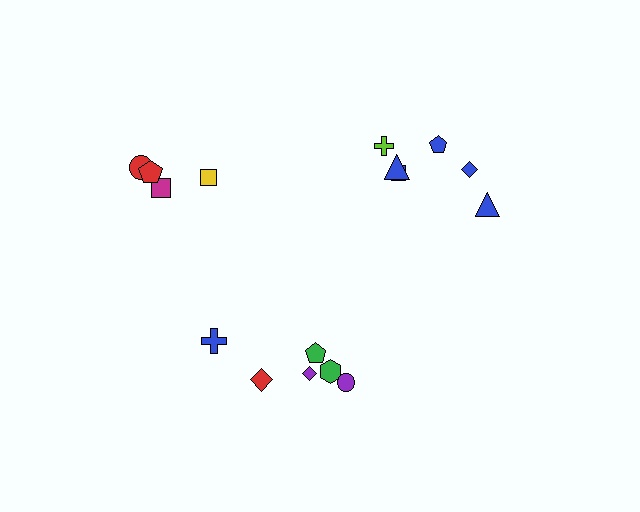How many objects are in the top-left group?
There are 4 objects.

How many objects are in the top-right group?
There are 6 objects.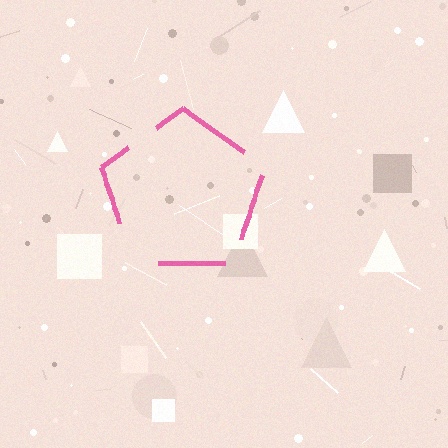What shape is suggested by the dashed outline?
The dashed outline suggests a pentagon.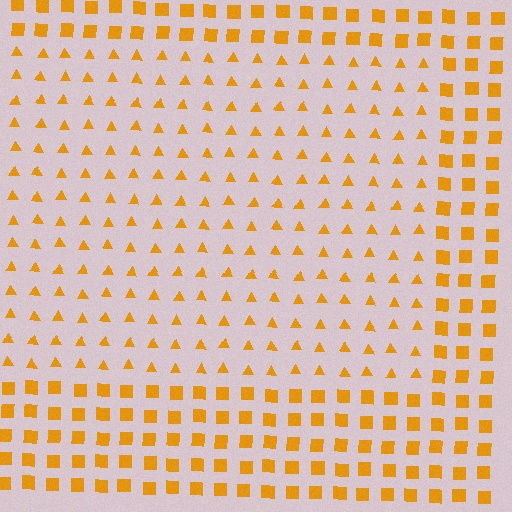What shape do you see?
I see a rectangle.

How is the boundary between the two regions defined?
The boundary is defined by a change in element shape: triangles inside vs. squares outside. All elements share the same color and spacing.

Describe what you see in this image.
The image is filled with small orange elements arranged in a uniform grid. A rectangle-shaped region contains triangles, while the surrounding area contains squares. The boundary is defined purely by the change in element shape.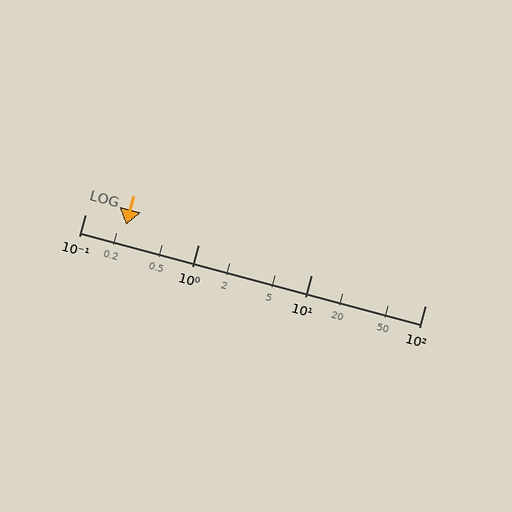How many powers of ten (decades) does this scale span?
The scale spans 3 decades, from 0.1 to 100.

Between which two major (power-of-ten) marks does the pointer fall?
The pointer is between 0.1 and 1.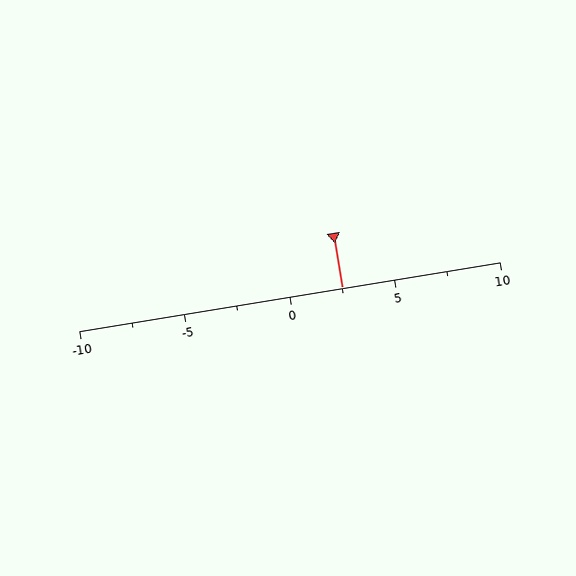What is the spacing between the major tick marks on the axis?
The major ticks are spaced 5 apart.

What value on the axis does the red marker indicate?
The marker indicates approximately 2.5.